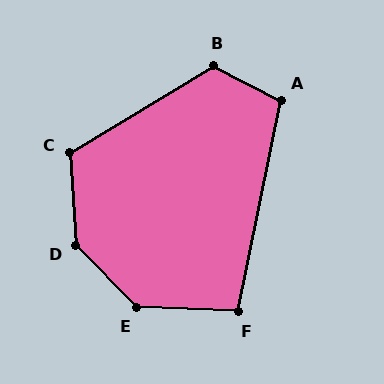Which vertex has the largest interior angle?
D, at approximately 139 degrees.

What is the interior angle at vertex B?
Approximately 122 degrees (obtuse).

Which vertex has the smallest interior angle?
F, at approximately 99 degrees.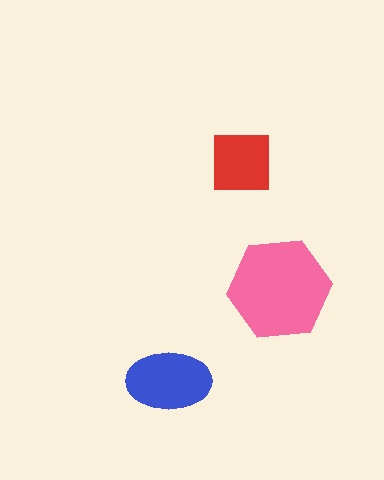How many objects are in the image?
There are 3 objects in the image.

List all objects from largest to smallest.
The pink hexagon, the blue ellipse, the red square.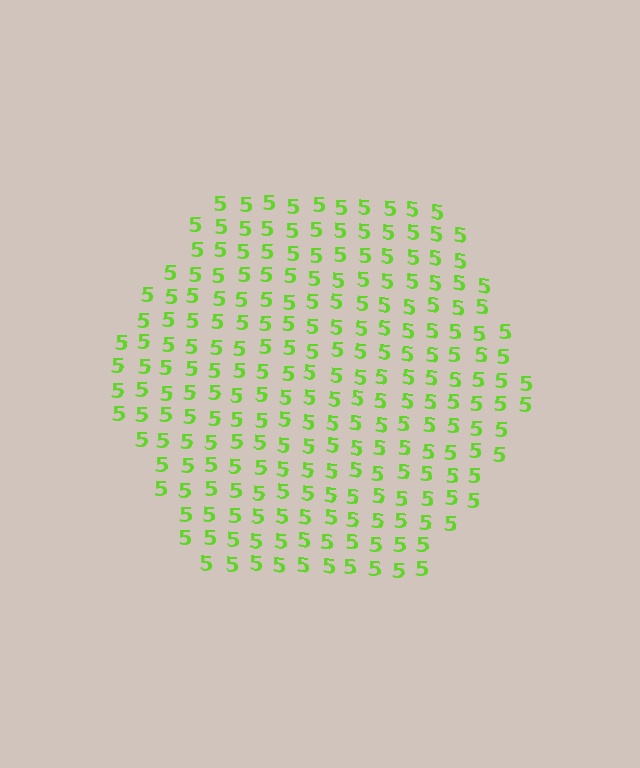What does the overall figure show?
The overall figure shows a hexagon.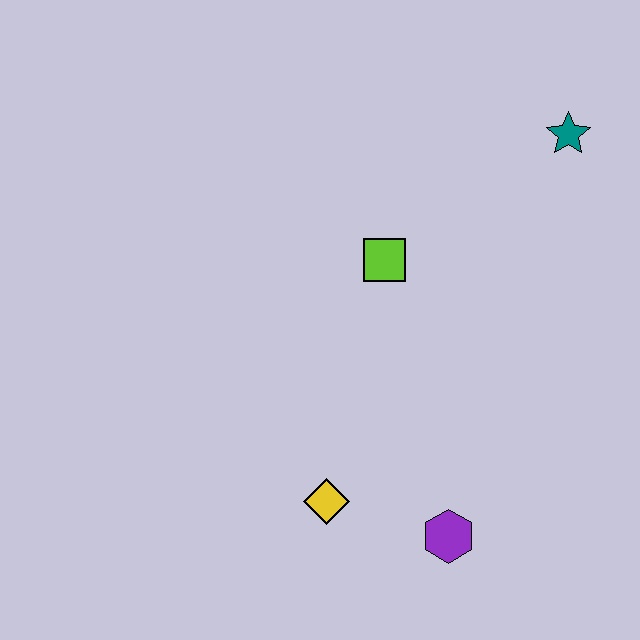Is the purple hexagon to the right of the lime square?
Yes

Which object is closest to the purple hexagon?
The yellow diamond is closest to the purple hexagon.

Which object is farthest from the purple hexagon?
The teal star is farthest from the purple hexagon.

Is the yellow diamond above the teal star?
No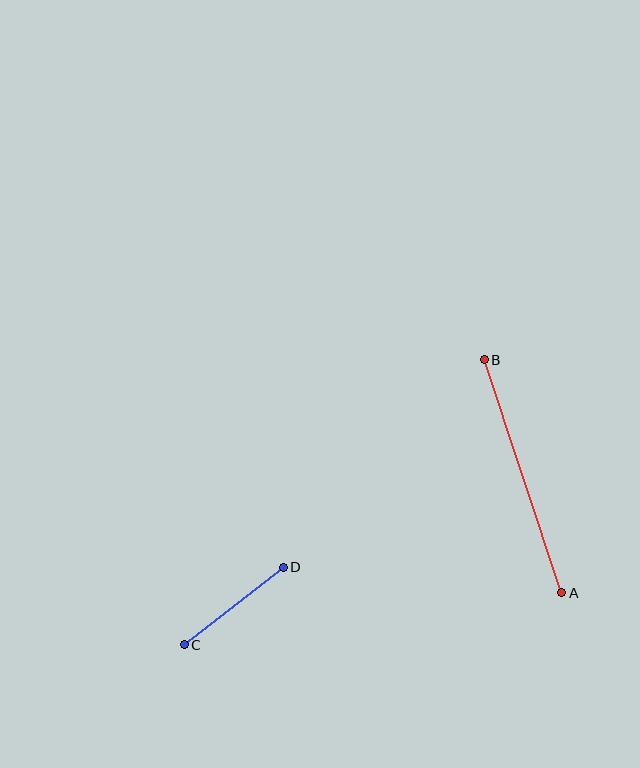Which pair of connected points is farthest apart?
Points A and B are farthest apart.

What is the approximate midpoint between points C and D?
The midpoint is at approximately (234, 606) pixels.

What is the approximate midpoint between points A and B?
The midpoint is at approximately (523, 476) pixels.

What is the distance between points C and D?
The distance is approximately 125 pixels.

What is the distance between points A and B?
The distance is approximately 245 pixels.